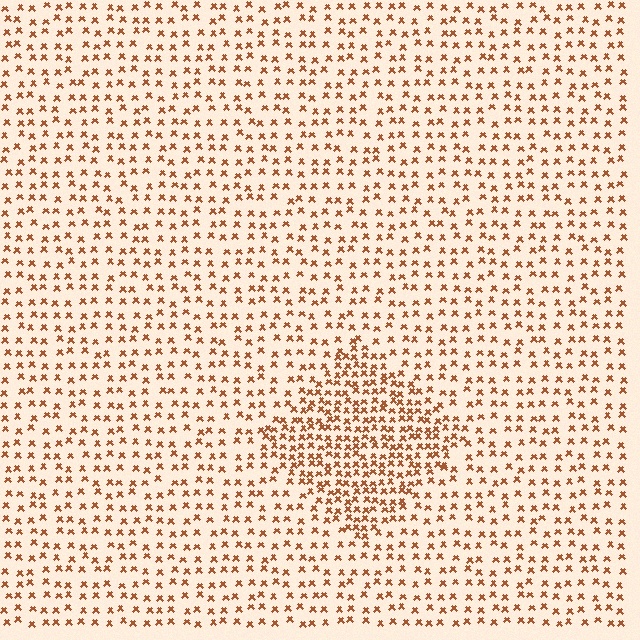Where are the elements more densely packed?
The elements are more densely packed inside the diamond boundary.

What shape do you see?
I see a diamond.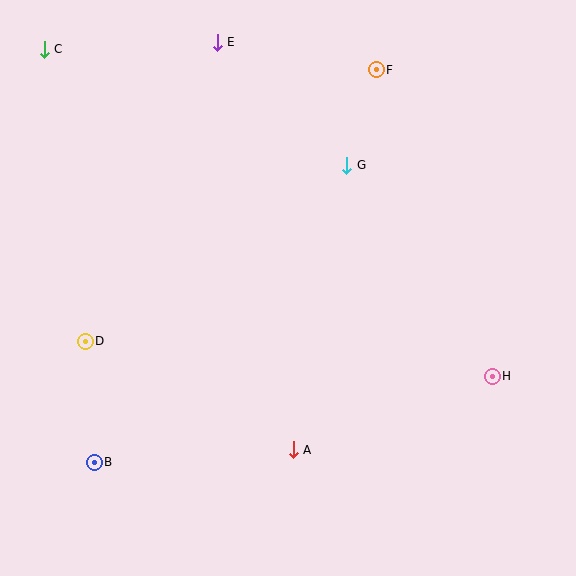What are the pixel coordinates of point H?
Point H is at (492, 376).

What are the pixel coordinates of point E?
Point E is at (217, 42).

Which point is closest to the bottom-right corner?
Point H is closest to the bottom-right corner.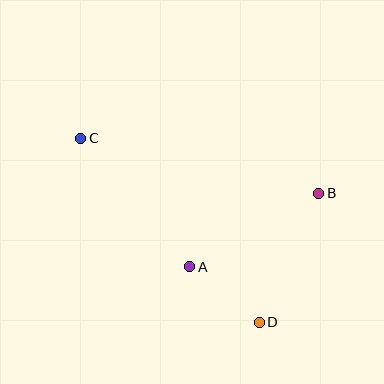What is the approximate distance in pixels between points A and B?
The distance between A and B is approximately 149 pixels.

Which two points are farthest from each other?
Points C and D are farthest from each other.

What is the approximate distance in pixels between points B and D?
The distance between B and D is approximately 142 pixels.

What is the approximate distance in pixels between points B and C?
The distance between B and C is approximately 244 pixels.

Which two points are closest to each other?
Points A and D are closest to each other.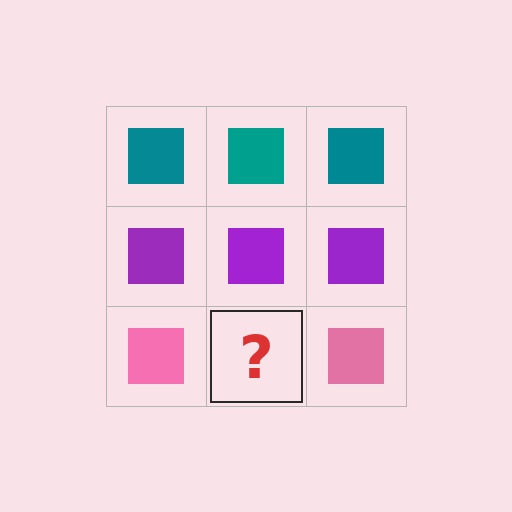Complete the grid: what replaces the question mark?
The question mark should be replaced with a pink square.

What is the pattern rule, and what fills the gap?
The rule is that each row has a consistent color. The gap should be filled with a pink square.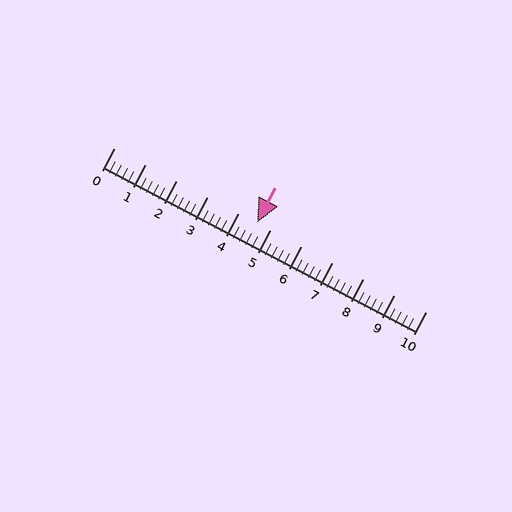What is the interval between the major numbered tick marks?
The major tick marks are spaced 1 units apart.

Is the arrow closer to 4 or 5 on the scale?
The arrow is closer to 5.